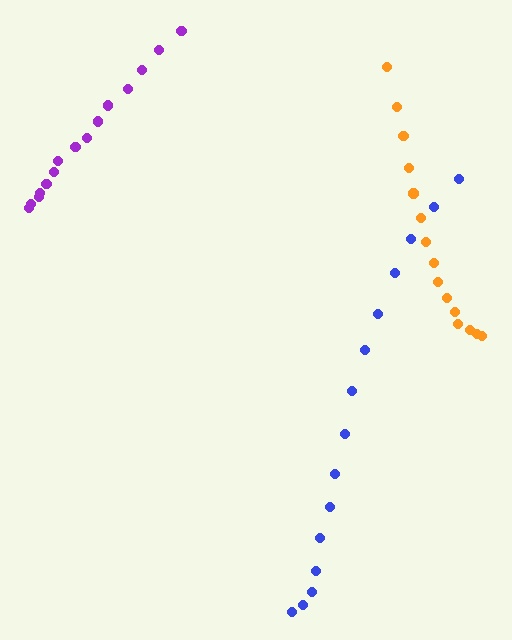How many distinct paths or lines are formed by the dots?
There are 3 distinct paths.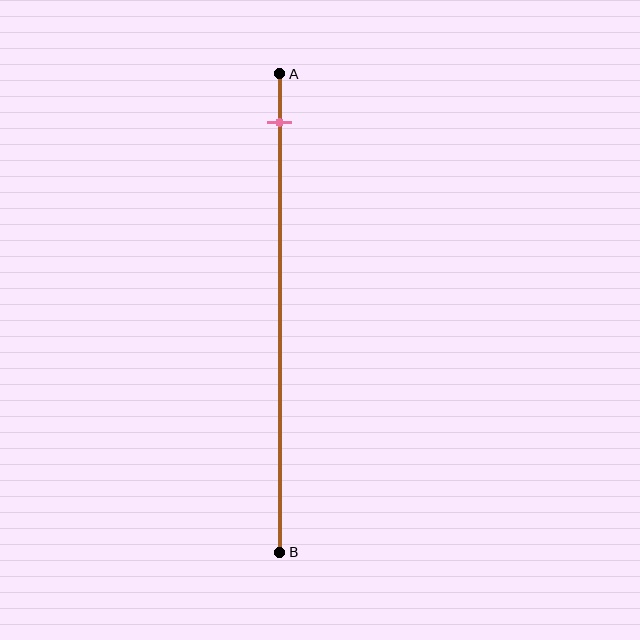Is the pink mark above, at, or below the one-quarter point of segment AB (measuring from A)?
The pink mark is above the one-quarter point of segment AB.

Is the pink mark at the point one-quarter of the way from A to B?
No, the mark is at about 10% from A, not at the 25% one-quarter point.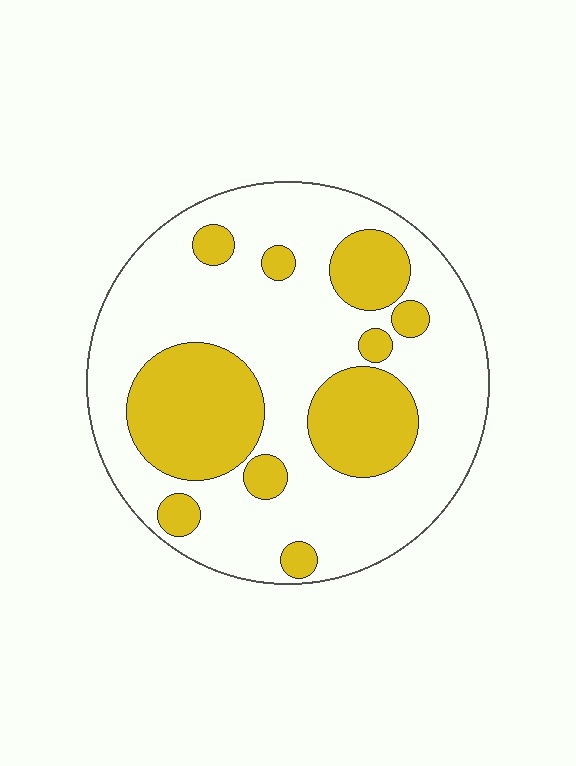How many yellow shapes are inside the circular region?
10.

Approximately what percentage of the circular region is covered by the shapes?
Approximately 30%.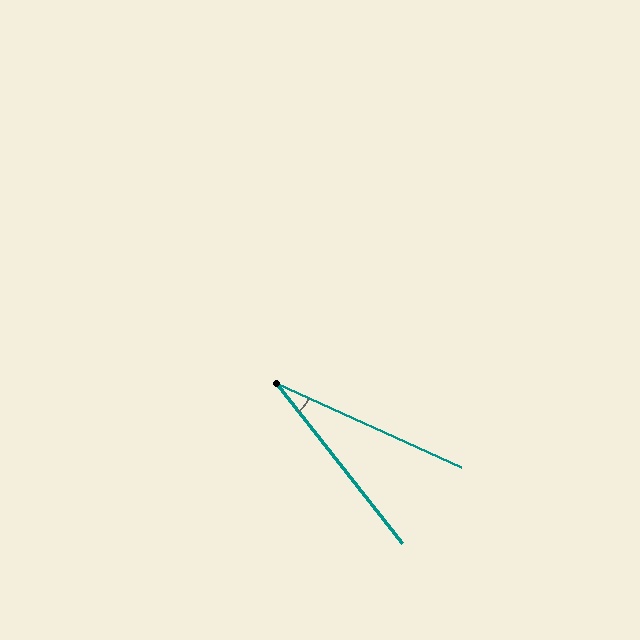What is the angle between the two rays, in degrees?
Approximately 27 degrees.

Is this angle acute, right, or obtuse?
It is acute.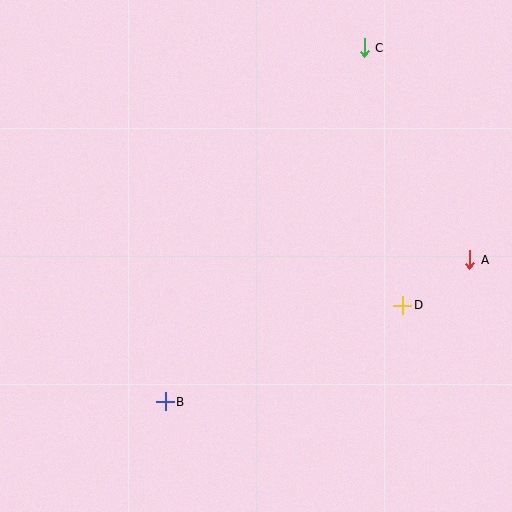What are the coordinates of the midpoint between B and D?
The midpoint between B and D is at (284, 353).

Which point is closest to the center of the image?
Point D at (403, 305) is closest to the center.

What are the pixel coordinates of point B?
Point B is at (165, 402).